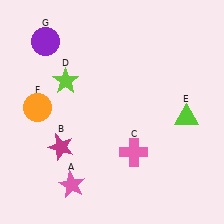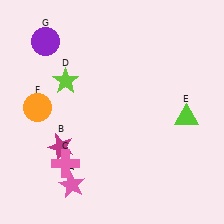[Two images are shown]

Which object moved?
The pink cross (C) moved left.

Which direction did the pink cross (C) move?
The pink cross (C) moved left.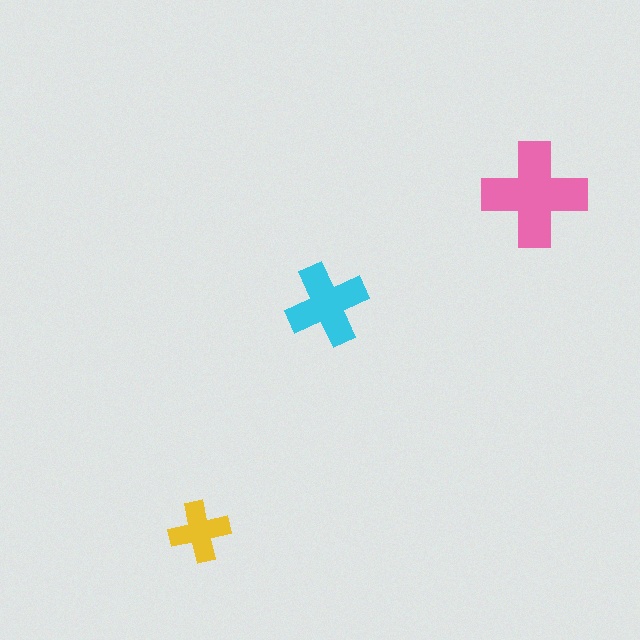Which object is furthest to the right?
The pink cross is rightmost.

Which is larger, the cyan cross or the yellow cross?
The cyan one.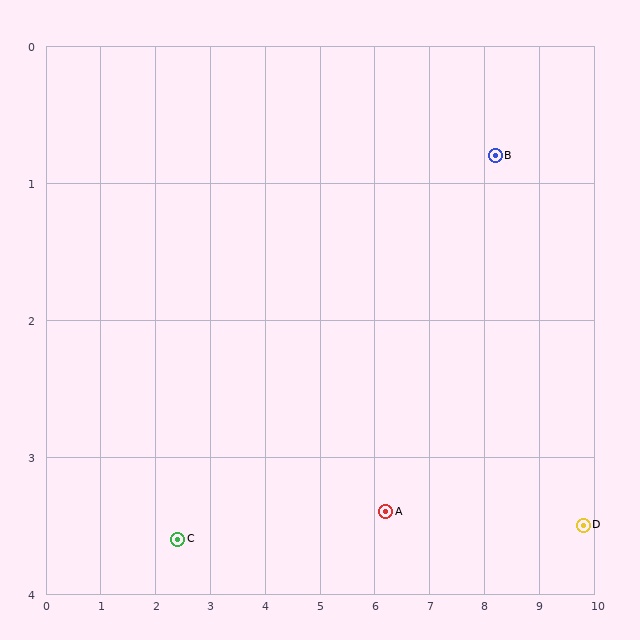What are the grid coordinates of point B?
Point B is at approximately (8.2, 0.8).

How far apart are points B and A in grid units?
Points B and A are about 3.3 grid units apart.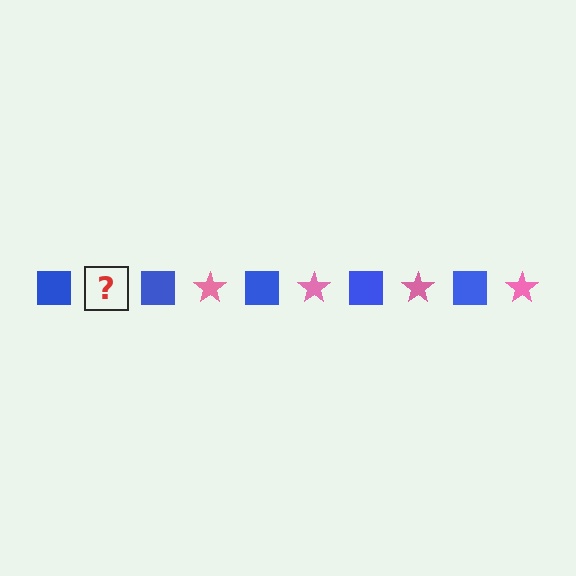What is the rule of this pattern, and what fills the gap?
The rule is that the pattern alternates between blue square and pink star. The gap should be filled with a pink star.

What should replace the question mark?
The question mark should be replaced with a pink star.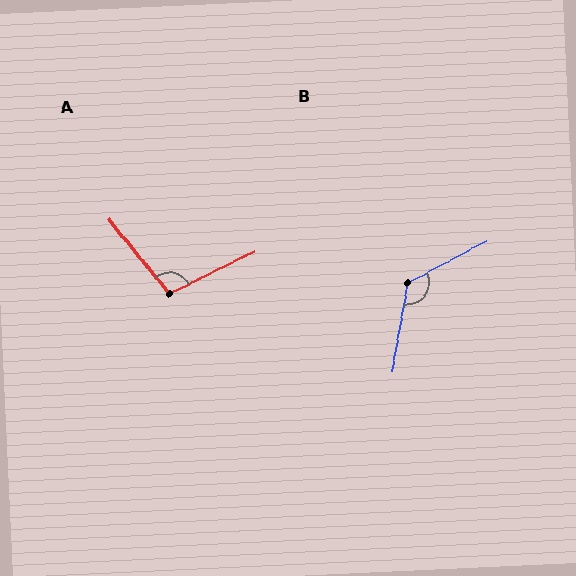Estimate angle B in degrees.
Approximately 128 degrees.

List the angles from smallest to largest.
A (103°), B (128°).